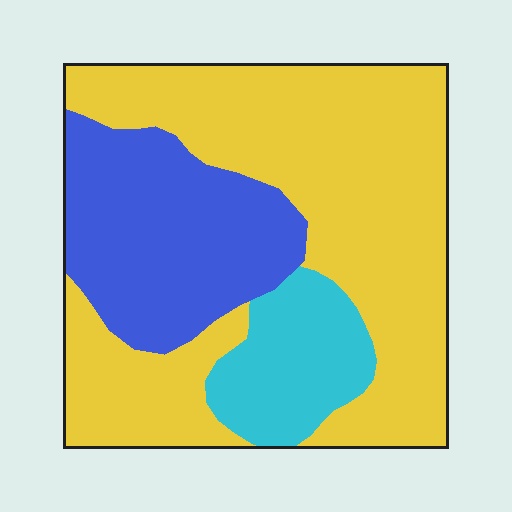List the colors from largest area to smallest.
From largest to smallest: yellow, blue, cyan.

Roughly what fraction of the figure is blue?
Blue takes up about one quarter (1/4) of the figure.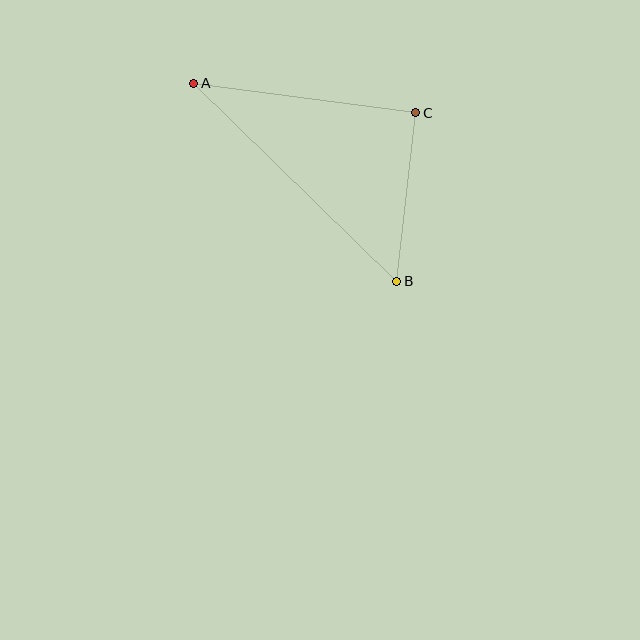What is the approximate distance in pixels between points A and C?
The distance between A and C is approximately 224 pixels.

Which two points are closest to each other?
Points B and C are closest to each other.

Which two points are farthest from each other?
Points A and B are farthest from each other.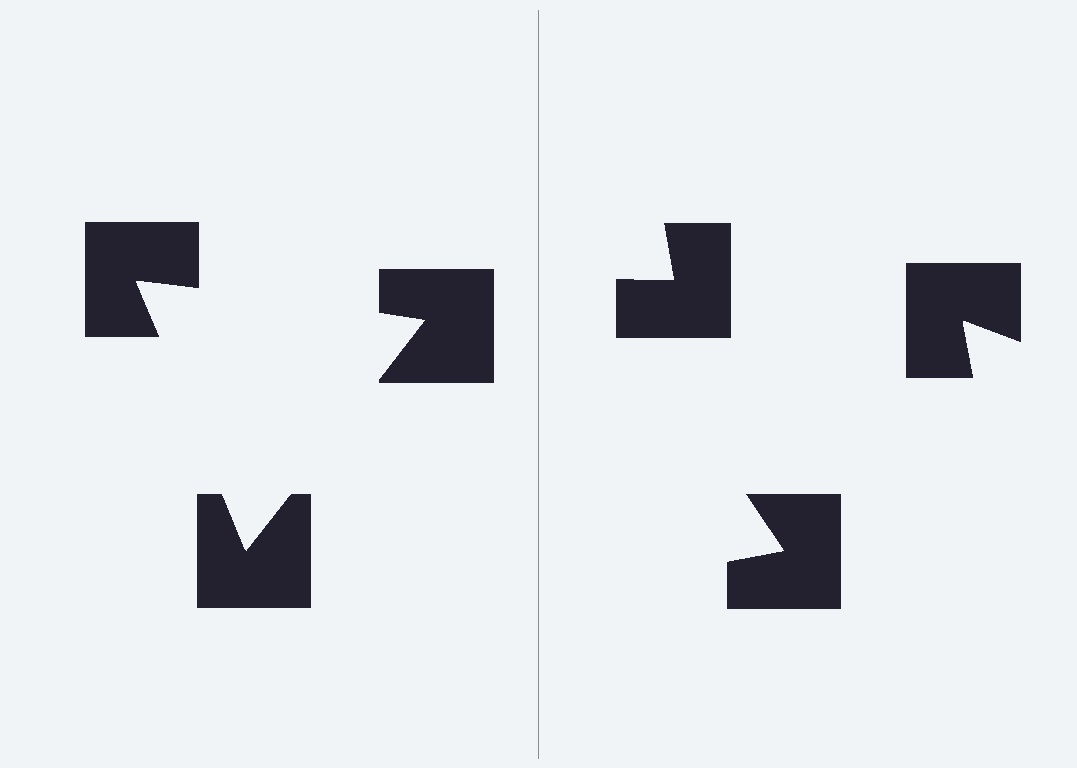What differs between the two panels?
The notched squares are positioned identically on both sides; only the wedge orientations differ. On the left they align to a triangle; on the right they are misaligned.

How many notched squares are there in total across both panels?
6 — 3 on each side.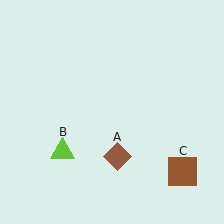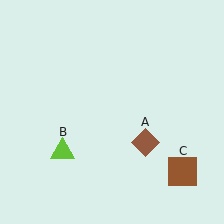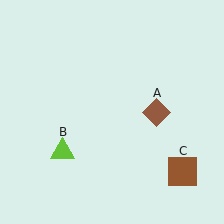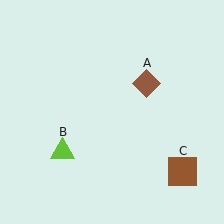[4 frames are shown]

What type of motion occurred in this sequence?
The brown diamond (object A) rotated counterclockwise around the center of the scene.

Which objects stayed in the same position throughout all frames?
Lime triangle (object B) and brown square (object C) remained stationary.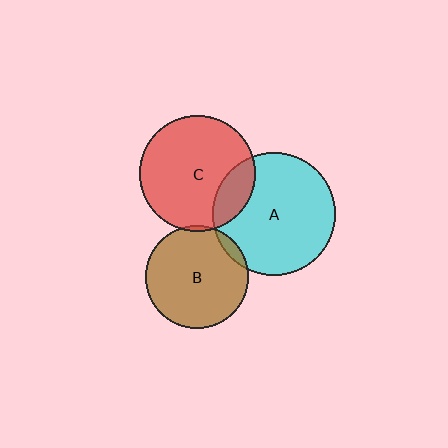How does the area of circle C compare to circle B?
Approximately 1.3 times.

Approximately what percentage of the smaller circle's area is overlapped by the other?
Approximately 5%.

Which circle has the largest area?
Circle A (cyan).